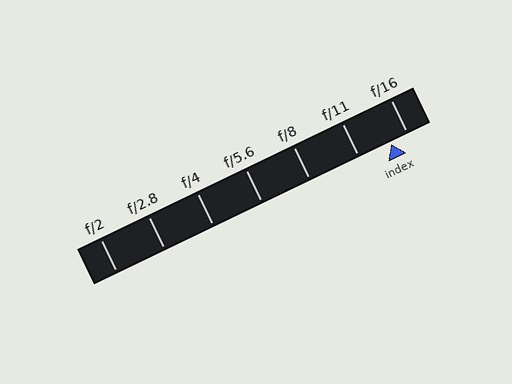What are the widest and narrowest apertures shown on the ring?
The widest aperture shown is f/2 and the narrowest is f/16.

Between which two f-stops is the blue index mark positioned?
The index mark is between f/11 and f/16.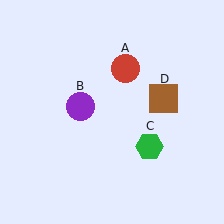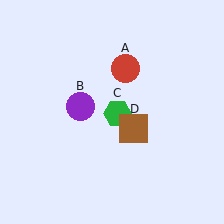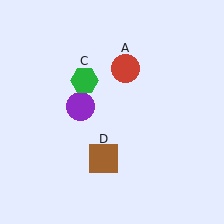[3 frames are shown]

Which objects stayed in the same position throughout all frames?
Red circle (object A) and purple circle (object B) remained stationary.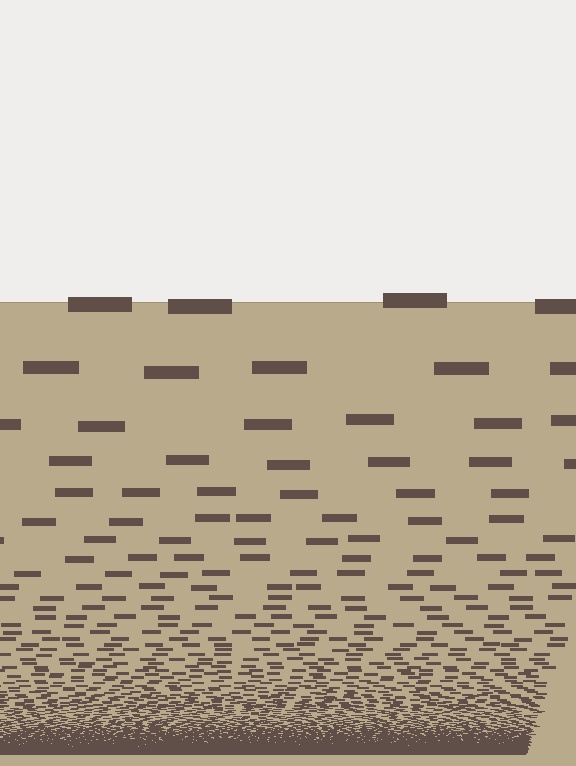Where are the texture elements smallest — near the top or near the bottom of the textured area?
Near the bottom.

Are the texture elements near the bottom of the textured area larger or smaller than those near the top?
Smaller. The gradient is inverted — elements near the bottom are smaller and denser.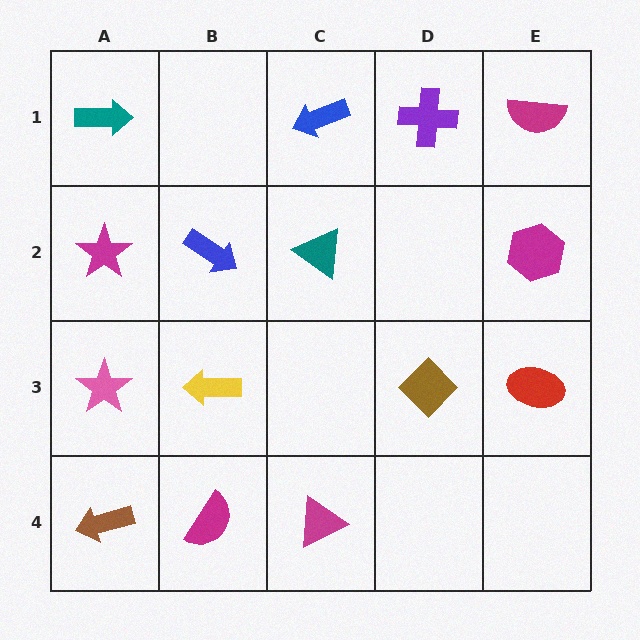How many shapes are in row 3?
4 shapes.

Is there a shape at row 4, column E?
No, that cell is empty.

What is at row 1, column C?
A blue arrow.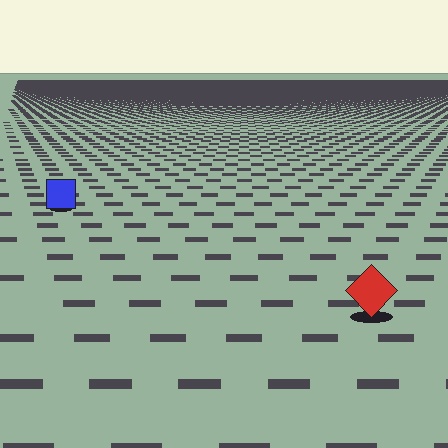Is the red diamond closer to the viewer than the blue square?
Yes. The red diamond is closer — you can tell from the texture gradient: the ground texture is coarser near it.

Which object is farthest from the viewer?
The blue square is farthest from the viewer. It appears smaller and the ground texture around it is denser.